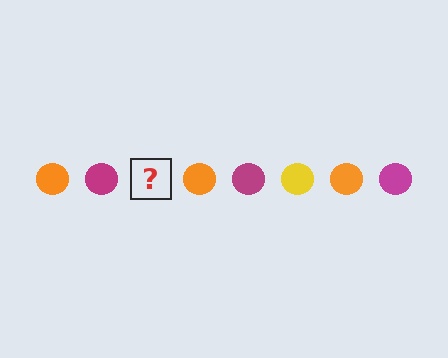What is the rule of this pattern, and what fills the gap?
The rule is that the pattern cycles through orange, magenta, yellow circles. The gap should be filled with a yellow circle.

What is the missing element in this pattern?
The missing element is a yellow circle.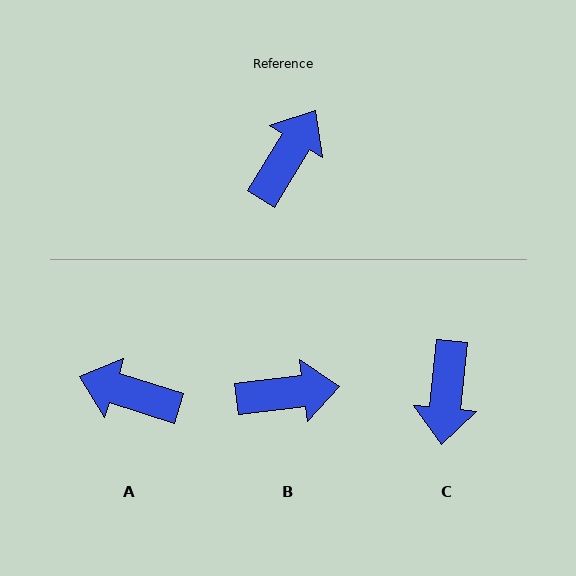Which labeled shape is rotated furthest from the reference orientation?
C, about 154 degrees away.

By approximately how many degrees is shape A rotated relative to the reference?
Approximately 104 degrees counter-clockwise.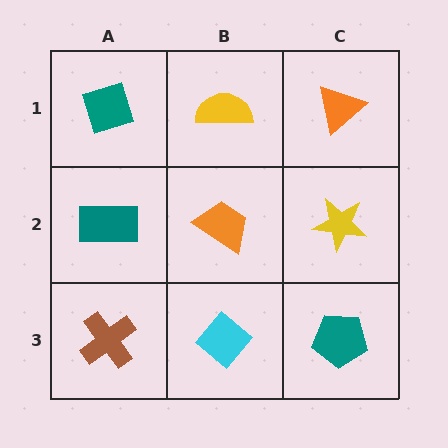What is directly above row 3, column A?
A teal rectangle.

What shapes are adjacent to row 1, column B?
An orange trapezoid (row 2, column B), a teal diamond (row 1, column A), an orange triangle (row 1, column C).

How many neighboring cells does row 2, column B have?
4.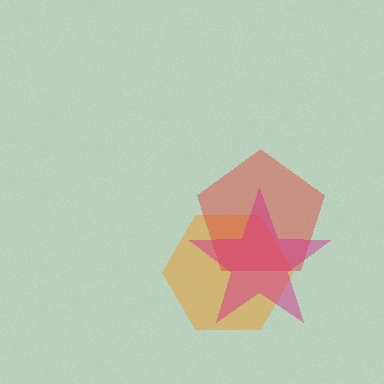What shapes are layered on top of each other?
The layered shapes are: an orange hexagon, a red pentagon, a magenta star.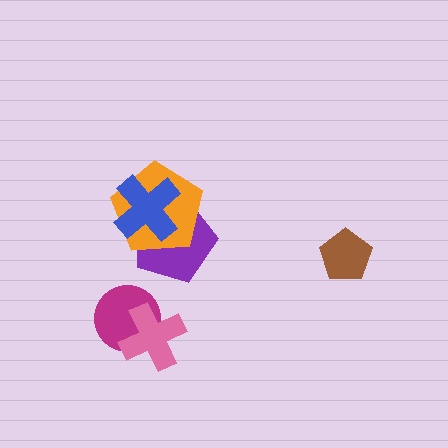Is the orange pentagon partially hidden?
Yes, it is partially covered by another shape.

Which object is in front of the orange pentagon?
The blue cross is in front of the orange pentagon.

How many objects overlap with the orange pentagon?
2 objects overlap with the orange pentagon.